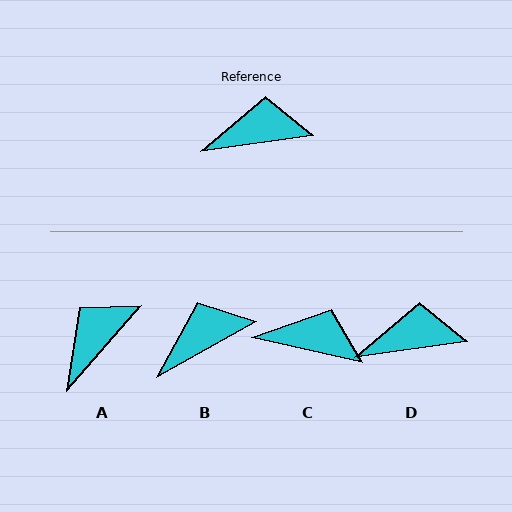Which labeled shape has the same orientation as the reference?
D.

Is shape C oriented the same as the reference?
No, it is off by about 21 degrees.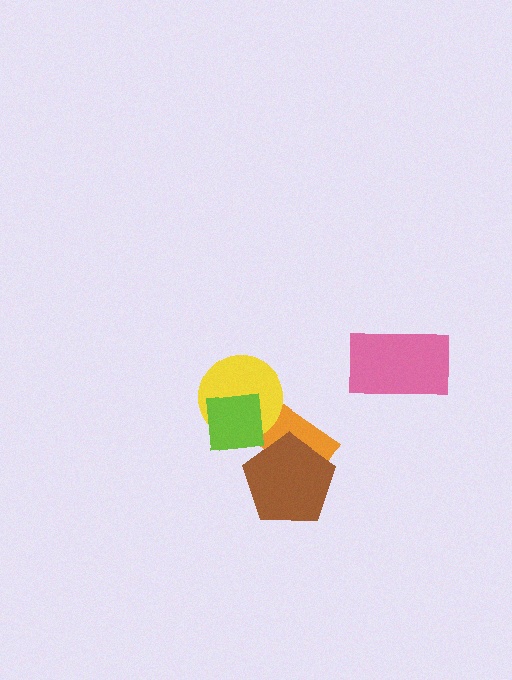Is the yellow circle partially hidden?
Yes, it is partially covered by another shape.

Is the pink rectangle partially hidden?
No, no other shape covers it.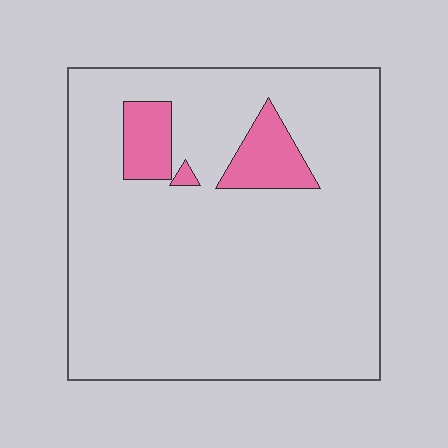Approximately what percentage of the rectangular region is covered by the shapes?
Approximately 10%.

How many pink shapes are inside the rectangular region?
3.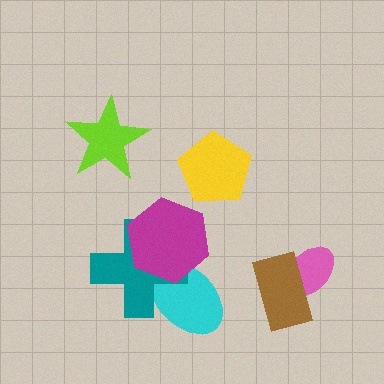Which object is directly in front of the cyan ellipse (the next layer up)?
The teal cross is directly in front of the cyan ellipse.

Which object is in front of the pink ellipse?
The brown rectangle is in front of the pink ellipse.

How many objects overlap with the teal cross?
2 objects overlap with the teal cross.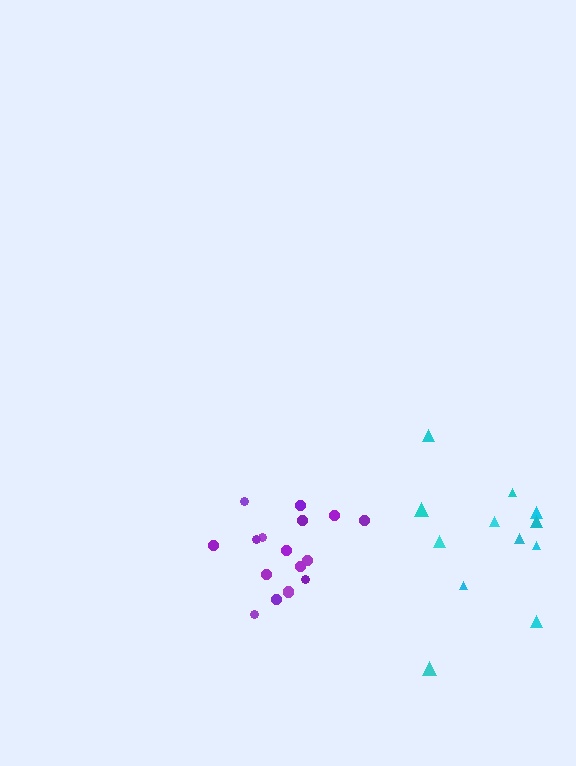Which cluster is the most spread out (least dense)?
Cyan.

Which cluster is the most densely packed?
Purple.